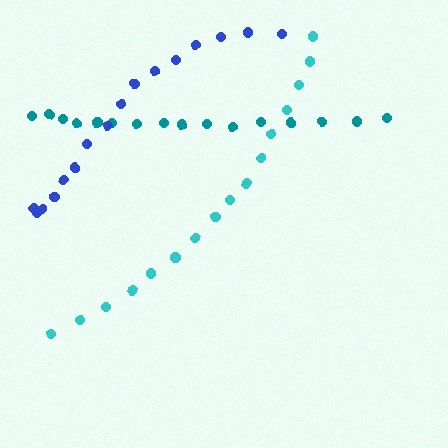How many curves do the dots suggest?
There are 3 distinct paths.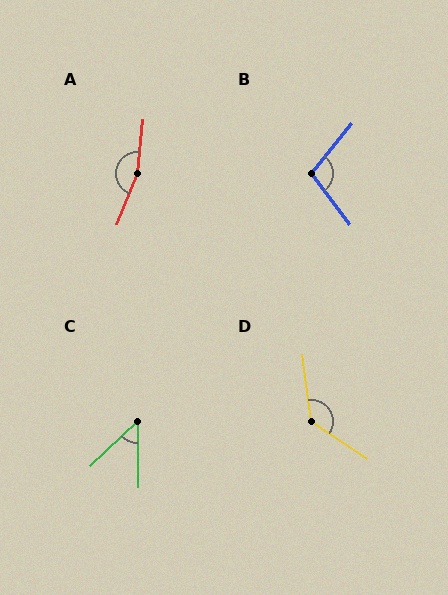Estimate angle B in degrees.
Approximately 104 degrees.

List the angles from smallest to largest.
C (47°), B (104°), D (131°), A (164°).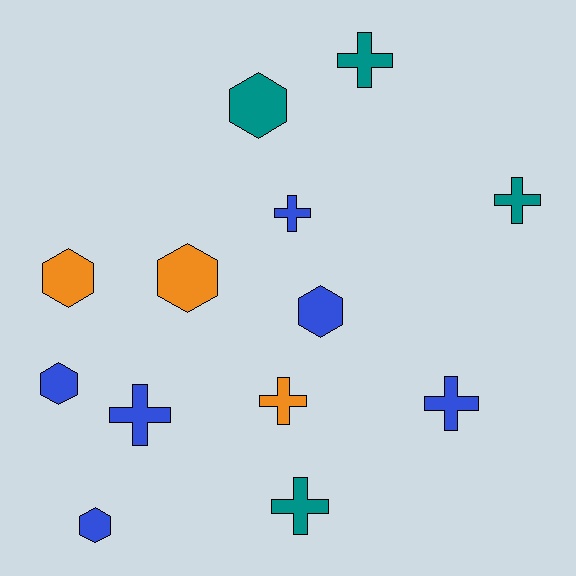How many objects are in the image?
There are 13 objects.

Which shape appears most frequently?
Cross, with 7 objects.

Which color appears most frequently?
Blue, with 6 objects.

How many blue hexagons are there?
There are 3 blue hexagons.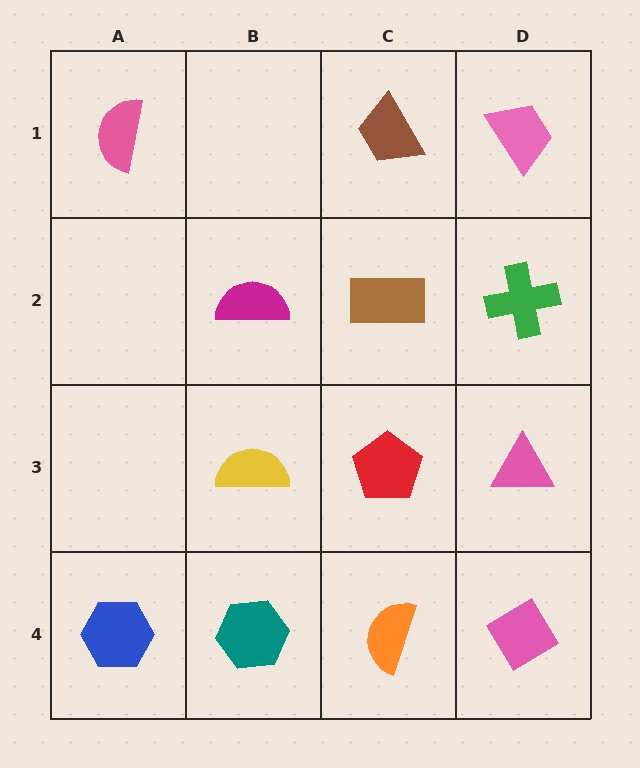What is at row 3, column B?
A yellow semicircle.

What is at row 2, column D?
A green cross.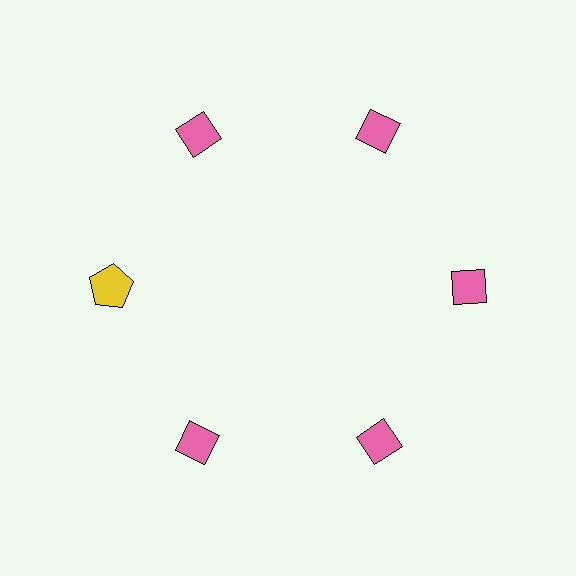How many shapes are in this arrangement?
There are 6 shapes arranged in a ring pattern.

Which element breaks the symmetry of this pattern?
The yellow pentagon at roughly the 9 o'clock position breaks the symmetry. All other shapes are pink diamonds.